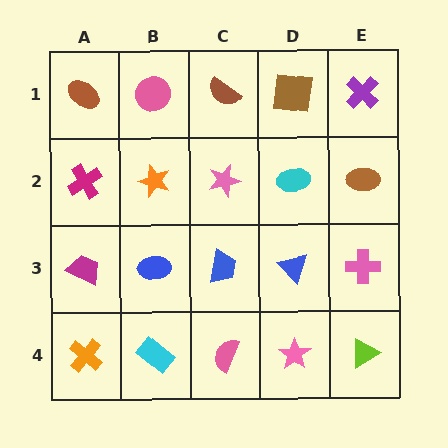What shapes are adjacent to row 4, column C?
A blue trapezoid (row 3, column C), a cyan rectangle (row 4, column B), a pink star (row 4, column D).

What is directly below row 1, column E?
A brown ellipse.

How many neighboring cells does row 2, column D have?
4.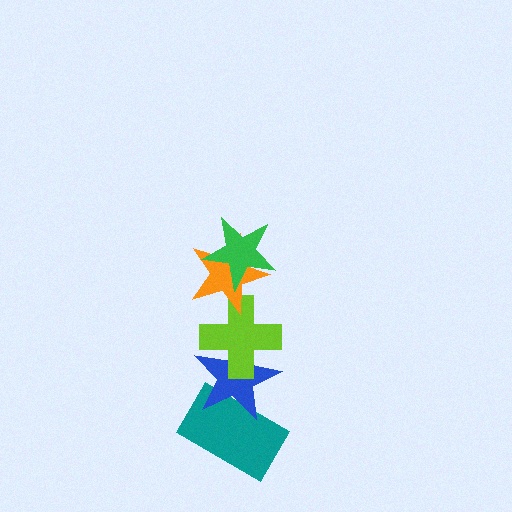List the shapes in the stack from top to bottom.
From top to bottom: the green star, the orange star, the lime cross, the blue star, the teal rectangle.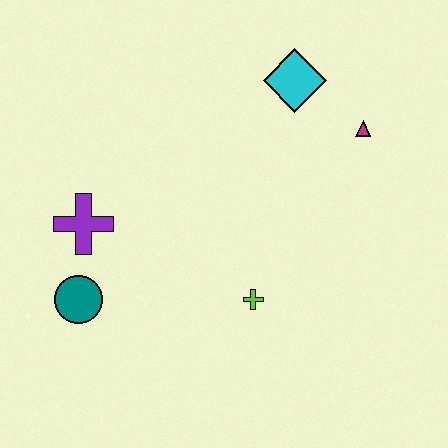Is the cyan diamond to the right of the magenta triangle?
No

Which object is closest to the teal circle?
The purple cross is closest to the teal circle.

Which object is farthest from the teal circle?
The magenta triangle is farthest from the teal circle.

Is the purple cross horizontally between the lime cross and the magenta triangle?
No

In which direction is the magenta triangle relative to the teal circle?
The magenta triangle is to the right of the teal circle.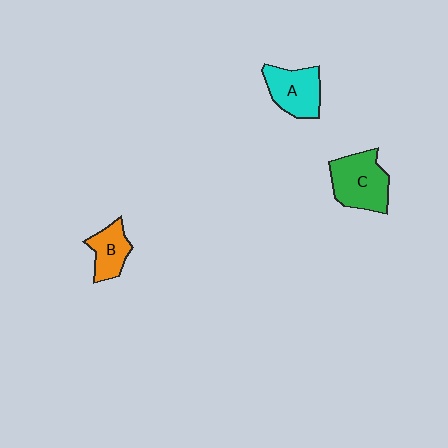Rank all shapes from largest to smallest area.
From largest to smallest: C (green), A (cyan), B (orange).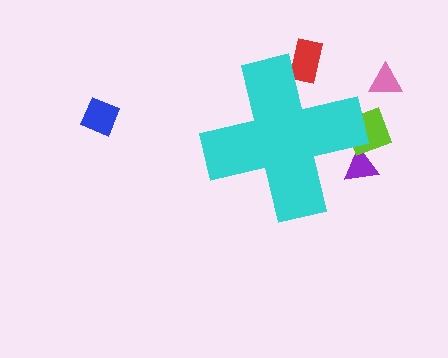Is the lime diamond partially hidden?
Yes, the lime diamond is partially hidden behind the cyan cross.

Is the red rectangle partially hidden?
Yes, the red rectangle is partially hidden behind the cyan cross.